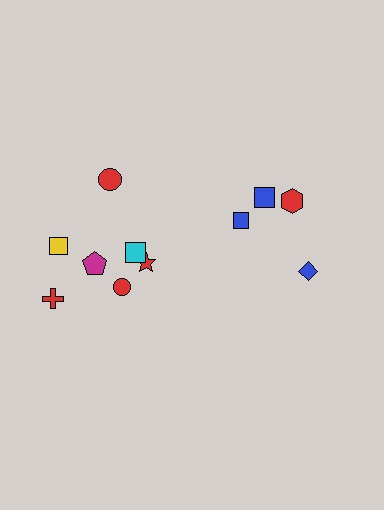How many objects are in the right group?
There are 4 objects.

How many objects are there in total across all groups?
There are 11 objects.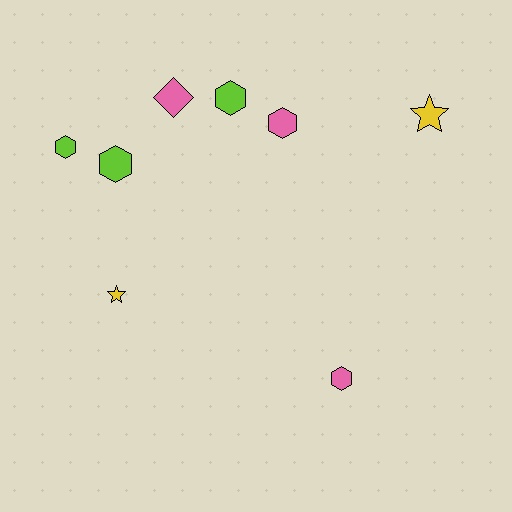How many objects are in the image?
There are 8 objects.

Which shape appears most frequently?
Hexagon, with 5 objects.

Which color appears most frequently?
Pink, with 3 objects.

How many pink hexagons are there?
There are 2 pink hexagons.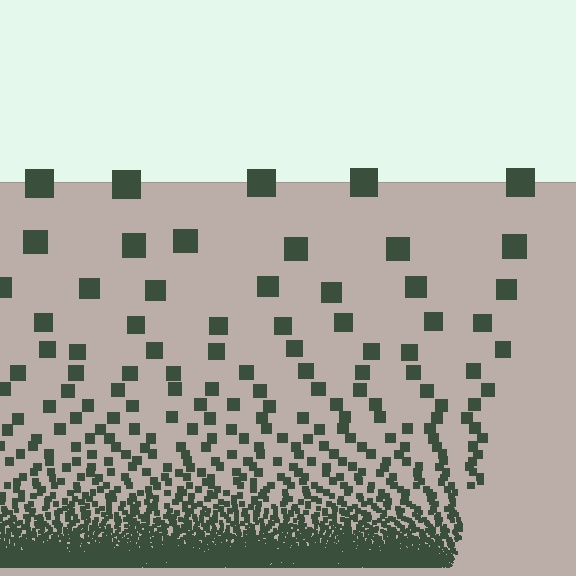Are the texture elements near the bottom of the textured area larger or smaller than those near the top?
Smaller. The gradient is inverted — elements near the bottom are smaller and denser.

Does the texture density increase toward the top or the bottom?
Density increases toward the bottom.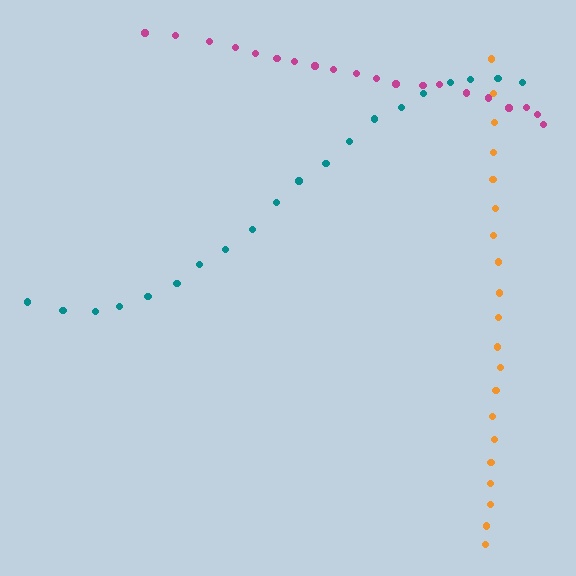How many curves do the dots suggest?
There are 3 distinct paths.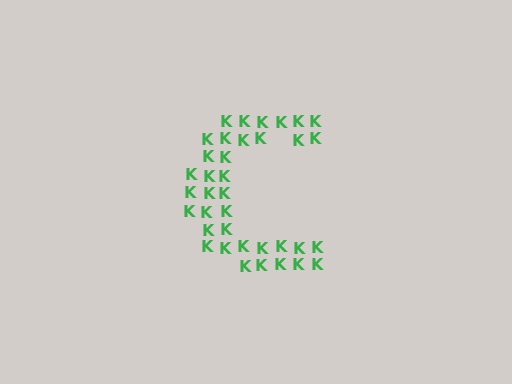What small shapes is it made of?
It is made of small letter K's.